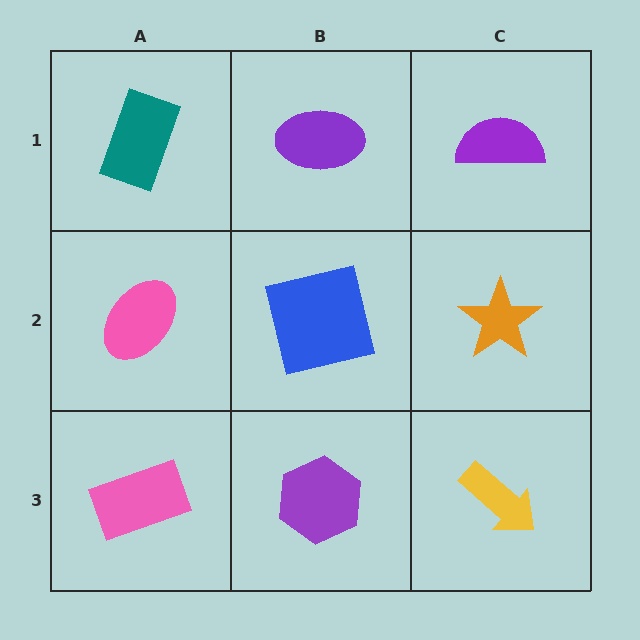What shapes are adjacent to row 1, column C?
An orange star (row 2, column C), a purple ellipse (row 1, column B).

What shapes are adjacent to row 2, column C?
A purple semicircle (row 1, column C), a yellow arrow (row 3, column C), a blue square (row 2, column B).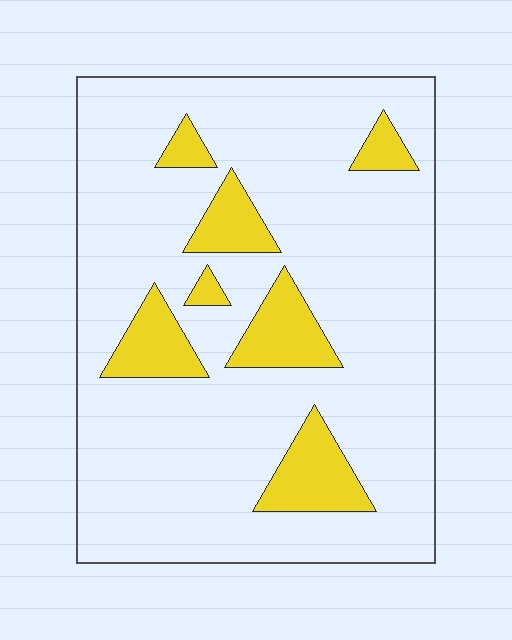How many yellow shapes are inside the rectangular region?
7.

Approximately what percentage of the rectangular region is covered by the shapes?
Approximately 15%.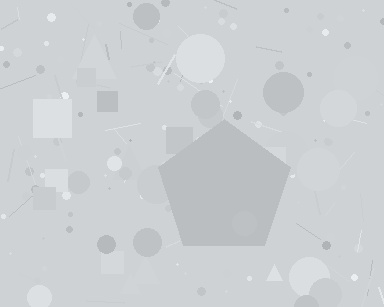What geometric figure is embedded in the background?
A pentagon is embedded in the background.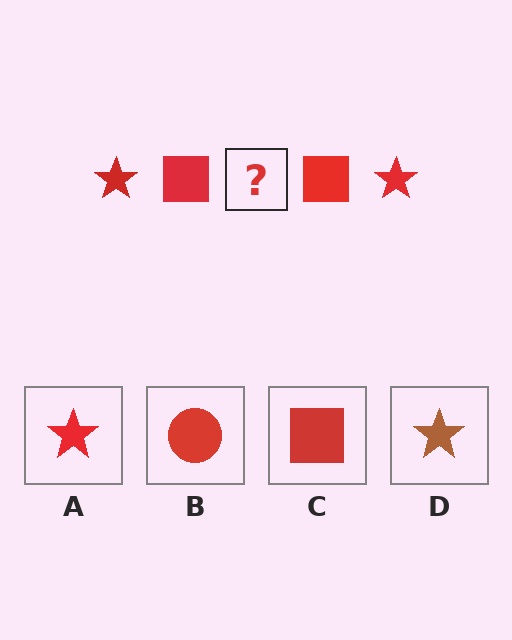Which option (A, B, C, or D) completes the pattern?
A.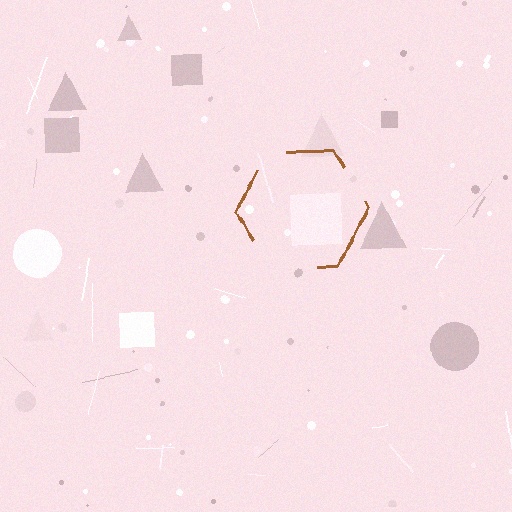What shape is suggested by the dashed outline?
The dashed outline suggests a hexagon.